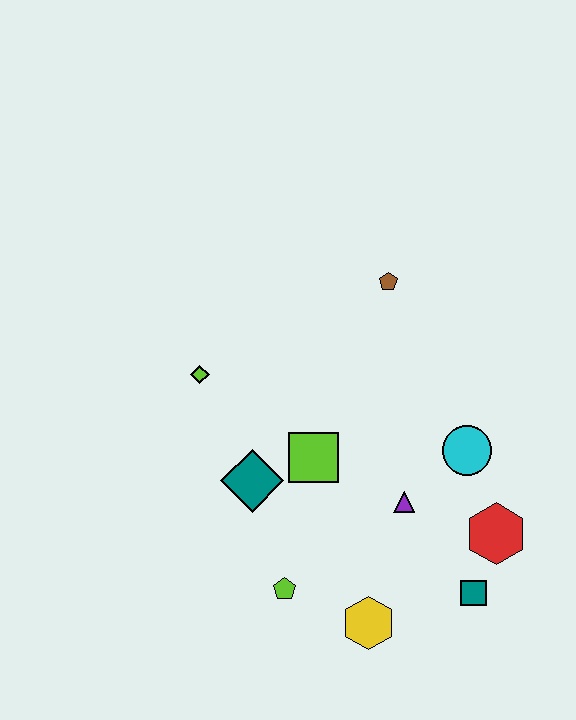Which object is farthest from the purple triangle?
The lime diamond is farthest from the purple triangle.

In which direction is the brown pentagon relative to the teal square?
The brown pentagon is above the teal square.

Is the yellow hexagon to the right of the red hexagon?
No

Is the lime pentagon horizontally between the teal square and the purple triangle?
No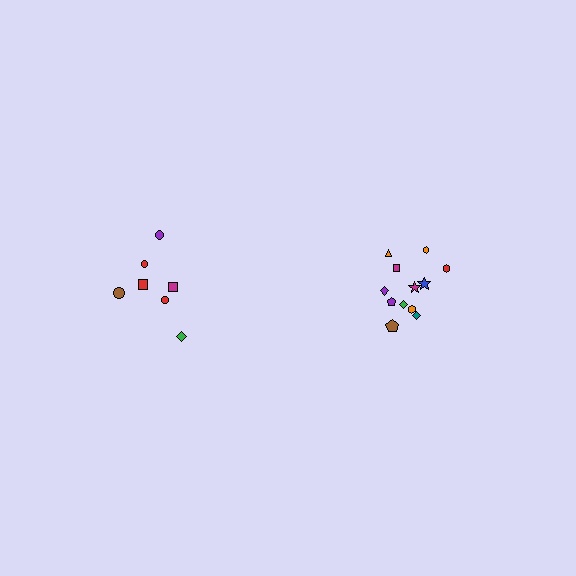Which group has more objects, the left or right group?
The right group.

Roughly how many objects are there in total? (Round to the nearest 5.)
Roughly 20 objects in total.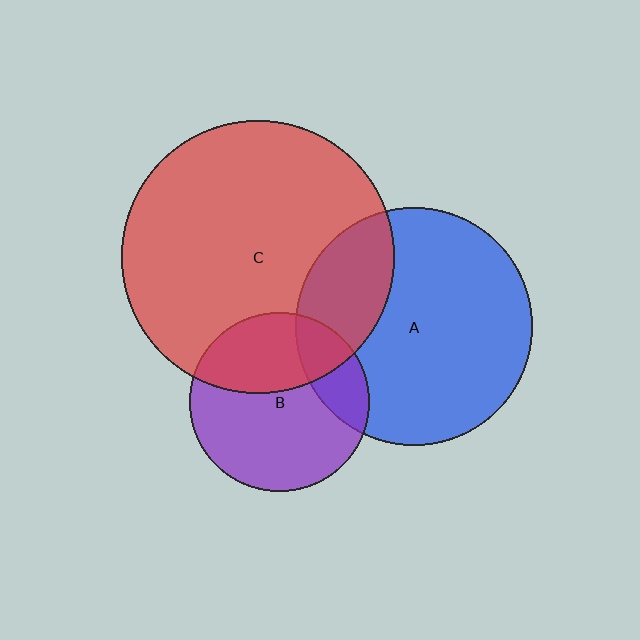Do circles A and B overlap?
Yes.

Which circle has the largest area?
Circle C (red).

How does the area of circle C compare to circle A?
Approximately 1.3 times.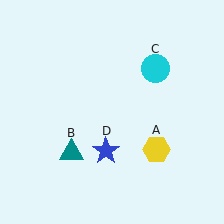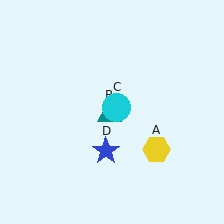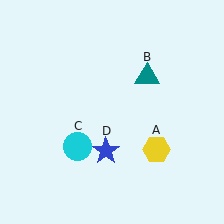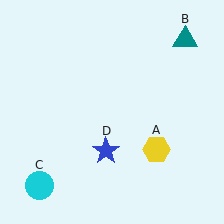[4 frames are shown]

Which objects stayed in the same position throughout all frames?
Yellow hexagon (object A) and blue star (object D) remained stationary.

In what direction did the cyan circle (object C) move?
The cyan circle (object C) moved down and to the left.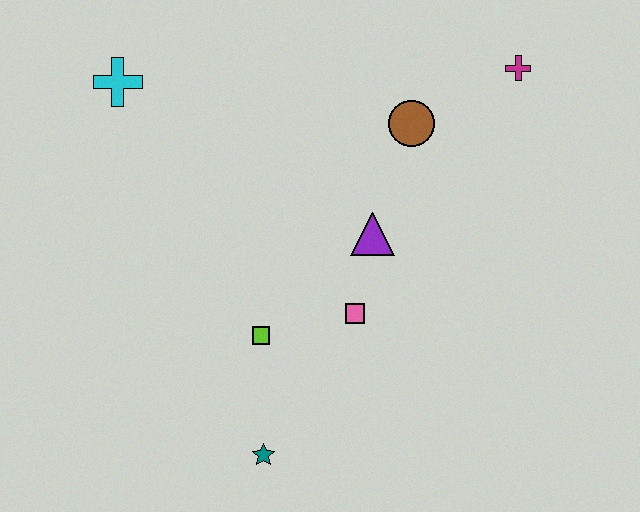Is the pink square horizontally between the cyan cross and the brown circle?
Yes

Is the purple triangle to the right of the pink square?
Yes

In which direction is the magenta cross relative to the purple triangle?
The magenta cross is above the purple triangle.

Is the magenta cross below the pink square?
No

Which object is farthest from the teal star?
The magenta cross is farthest from the teal star.